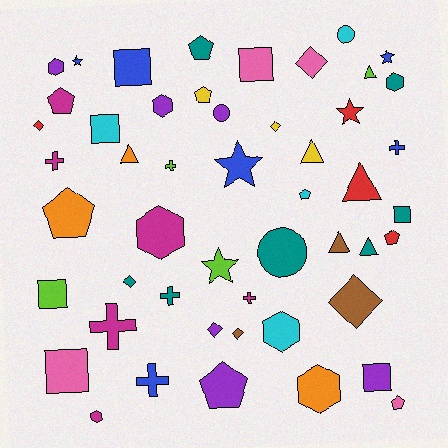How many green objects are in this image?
There are no green objects.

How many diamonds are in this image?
There are 7 diamonds.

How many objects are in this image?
There are 50 objects.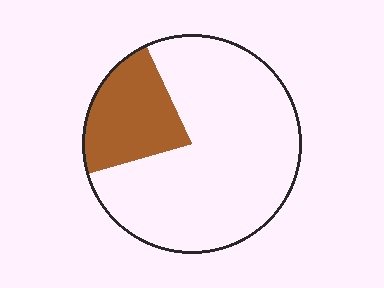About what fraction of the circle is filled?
About one quarter (1/4).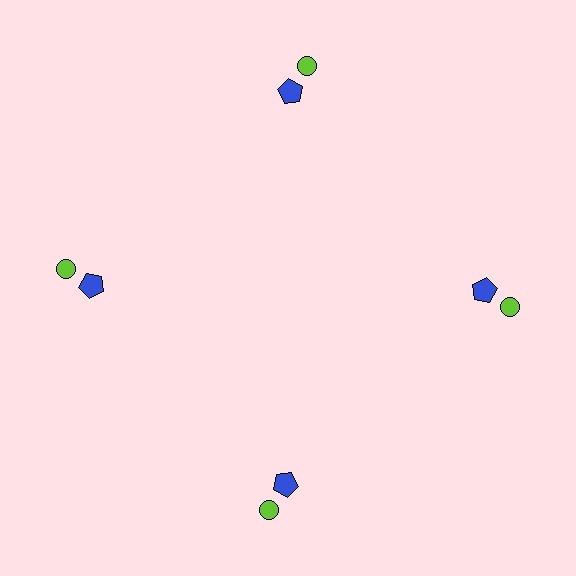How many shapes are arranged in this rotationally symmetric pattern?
There are 8 shapes, arranged in 4 groups of 2.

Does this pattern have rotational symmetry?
Yes, this pattern has 4-fold rotational symmetry. It looks the same after rotating 90 degrees around the center.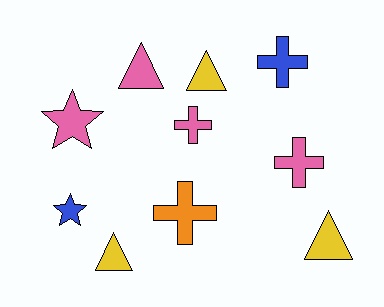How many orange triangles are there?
There are no orange triangles.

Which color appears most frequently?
Pink, with 4 objects.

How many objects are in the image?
There are 10 objects.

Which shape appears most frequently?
Cross, with 4 objects.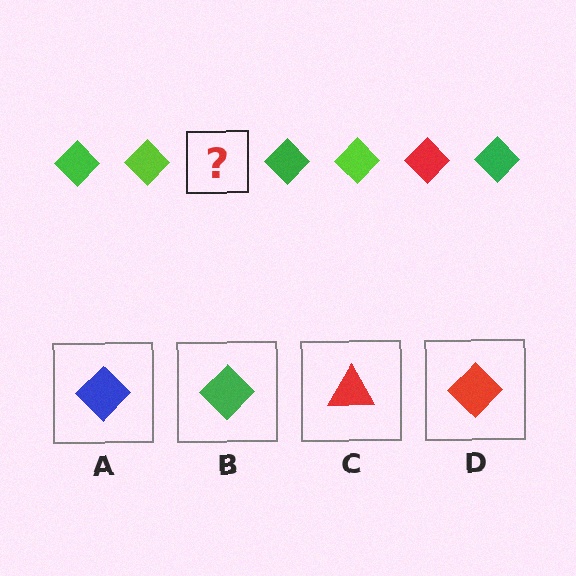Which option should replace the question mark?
Option D.